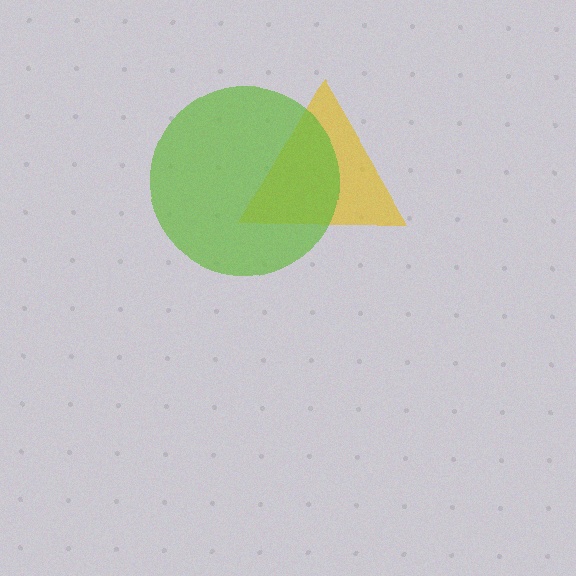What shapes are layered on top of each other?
The layered shapes are: a yellow triangle, a lime circle.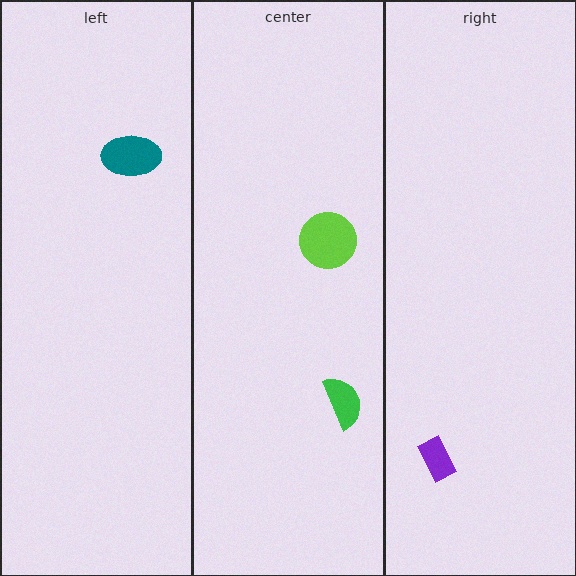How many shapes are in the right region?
1.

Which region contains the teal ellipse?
The left region.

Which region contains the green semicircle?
The center region.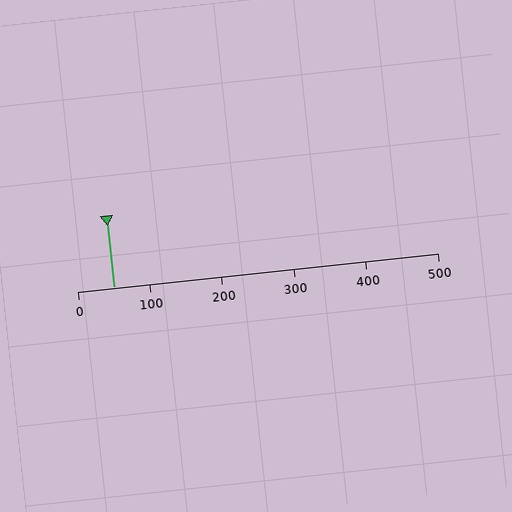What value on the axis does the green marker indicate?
The marker indicates approximately 50.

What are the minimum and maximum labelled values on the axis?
The axis runs from 0 to 500.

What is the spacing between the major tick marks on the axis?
The major ticks are spaced 100 apart.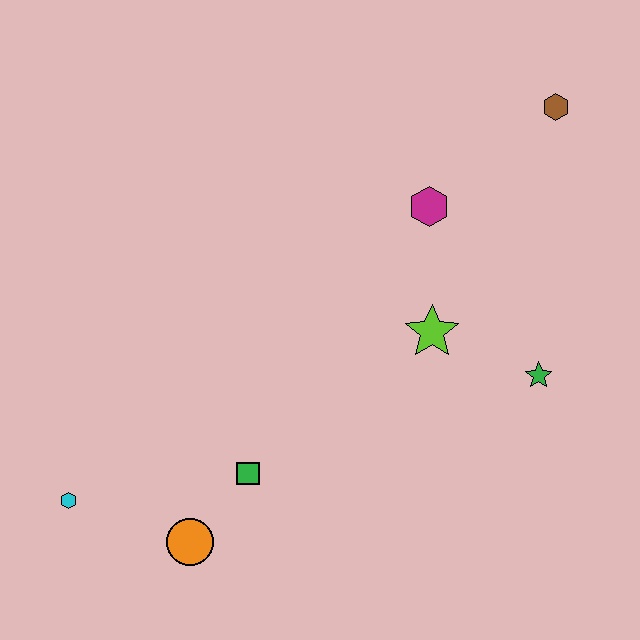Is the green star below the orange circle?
No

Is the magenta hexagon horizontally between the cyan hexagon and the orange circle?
No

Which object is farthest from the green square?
The brown hexagon is farthest from the green square.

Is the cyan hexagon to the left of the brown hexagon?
Yes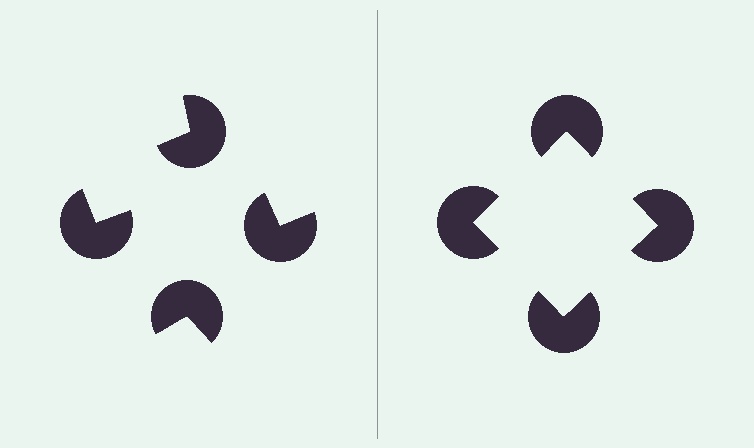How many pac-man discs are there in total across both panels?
8 — 4 on each side.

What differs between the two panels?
The pac-man discs are positioned identically on both sides; only the wedge orientations differ. On the right they align to a square; on the left they are misaligned.